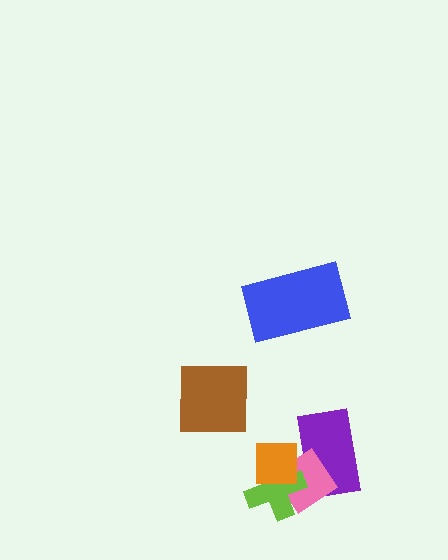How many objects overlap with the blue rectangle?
0 objects overlap with the blue rectangle.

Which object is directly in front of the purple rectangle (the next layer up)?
The pink diamond is directly in front of the purple rectangle.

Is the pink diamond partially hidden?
Yes, it is partially covered by another shape.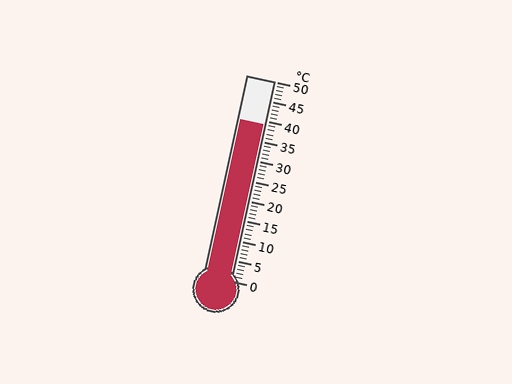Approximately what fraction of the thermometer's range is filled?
The thermometer is filled to approximately 80% of its range.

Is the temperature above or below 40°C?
The temperature is below 40°C.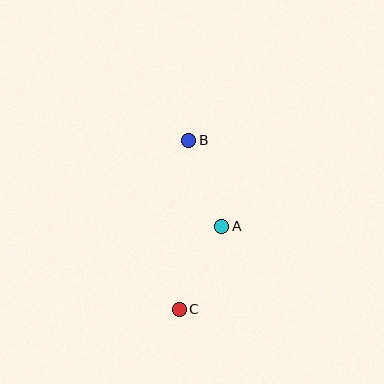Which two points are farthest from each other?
Points B and C are farthest from each other.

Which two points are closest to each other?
Points A and B are closest to each other.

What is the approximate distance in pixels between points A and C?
The distance between A and C is approximately 94 pixels.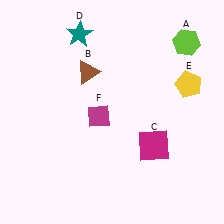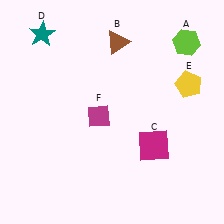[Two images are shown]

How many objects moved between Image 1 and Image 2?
2 objects moved between the two images.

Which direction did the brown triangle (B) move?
The brown triangle (B) moved up.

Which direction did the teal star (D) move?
The teal star (D) moved left.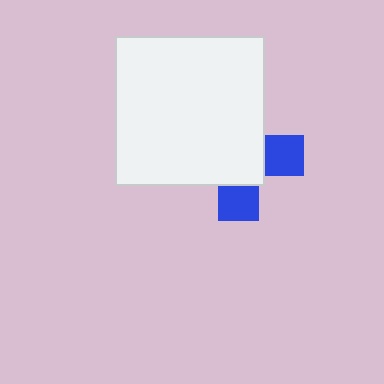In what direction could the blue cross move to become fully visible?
The blue cross could move toward the lower-right. That would shift it out from behind the white square entirely.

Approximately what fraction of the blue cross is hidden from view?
Roughly 67% of the blue cross is hidden behind the white square.